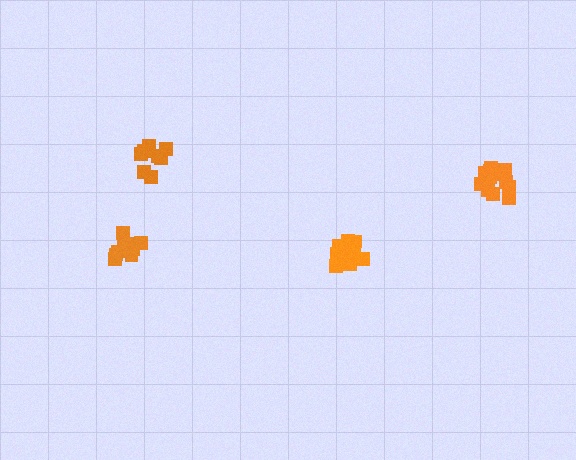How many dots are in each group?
Group 1: 8 dots, Group 2: 13 dots, Group 3: 10 dots, Group 4: 12 dots (43 total).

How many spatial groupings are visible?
There are 4 spatial groupings.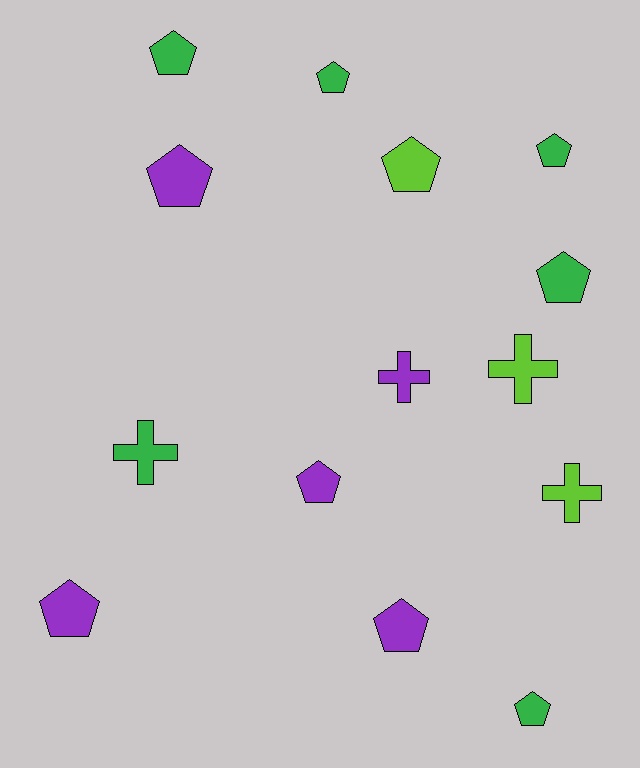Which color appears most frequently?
Green, with 6 objects.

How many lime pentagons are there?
There is 1 lime pentagon.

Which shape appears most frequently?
Pentagon, with 10 objects.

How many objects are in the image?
There are 14 objects.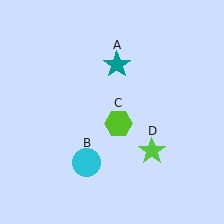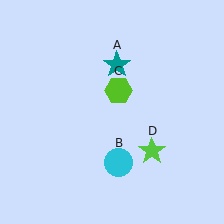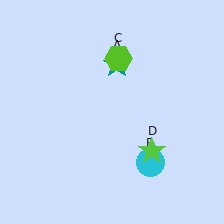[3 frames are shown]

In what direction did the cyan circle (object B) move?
The cyan circle (object B) moved right.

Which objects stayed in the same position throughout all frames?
Teal star (object A) and lime star (object D) remained stationary.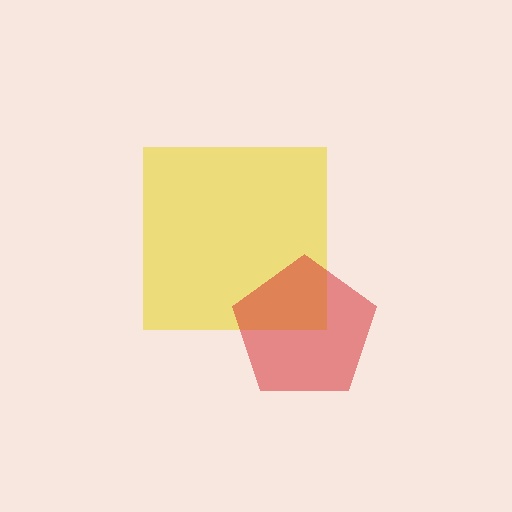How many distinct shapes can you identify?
There are 2 distinct shapes: a yellow square, a red pentagon.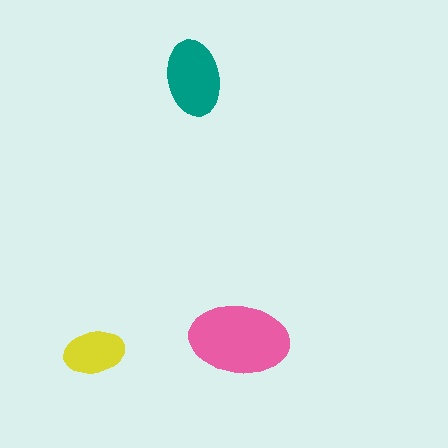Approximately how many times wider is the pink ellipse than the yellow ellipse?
About 1.5 times wider.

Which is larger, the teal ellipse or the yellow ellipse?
The teal one.